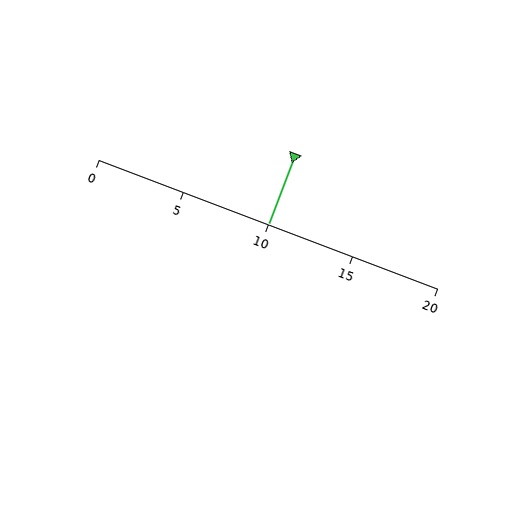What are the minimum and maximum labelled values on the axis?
The axis runs from 0 to 20.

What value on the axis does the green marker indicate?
The marker indicates approximately 10.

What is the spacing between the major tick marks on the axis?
The major ticks are spaced 5 apart.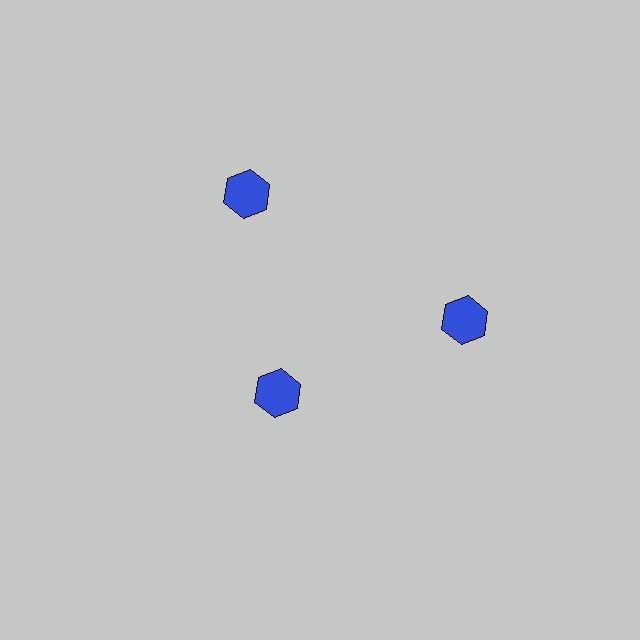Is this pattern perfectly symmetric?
No. The 3 blue hexagons are arranged in a ring, but one element near the 7 o'clock position is pulled inward toward the center, breaking the 3-fold rotational symmetry.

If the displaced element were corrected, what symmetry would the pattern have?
It would have 3-fold rotational symmetry — the pattern would map onto itself every 120 degrees.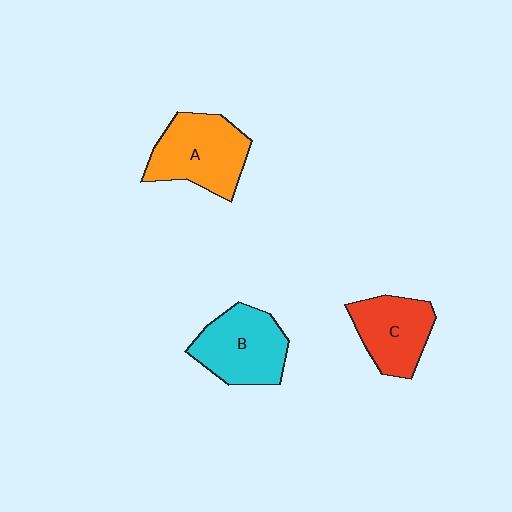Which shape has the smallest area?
Shape C (red).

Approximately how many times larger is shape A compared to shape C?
Approximately 1.2 times.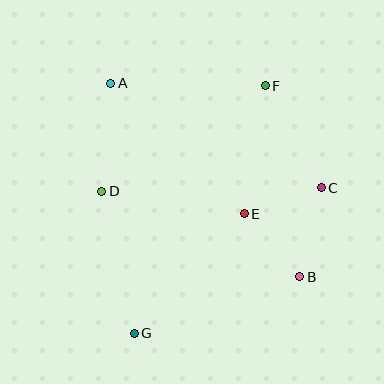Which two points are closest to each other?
Points C and E are closest to each other.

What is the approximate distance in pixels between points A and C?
The distance between A and C is approximately 235 pixels.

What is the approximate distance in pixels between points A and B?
The distance between A and B is approximately 271 pixels.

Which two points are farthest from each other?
Points F and G are farthest from each other.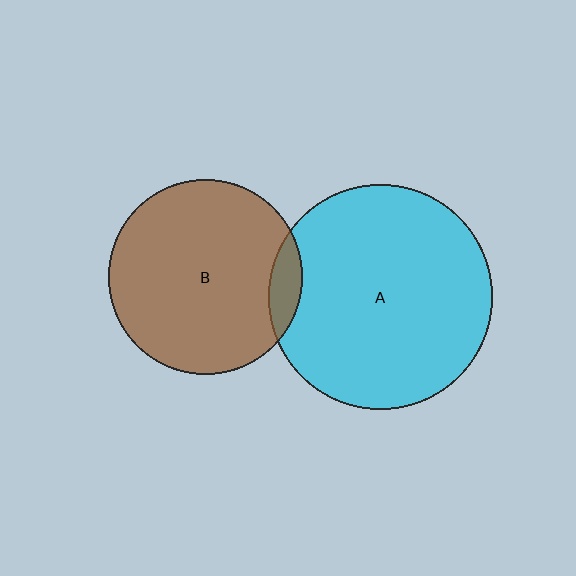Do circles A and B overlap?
Yes.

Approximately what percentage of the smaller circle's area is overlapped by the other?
Approximately 10%.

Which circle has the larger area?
Circle A (cyan).